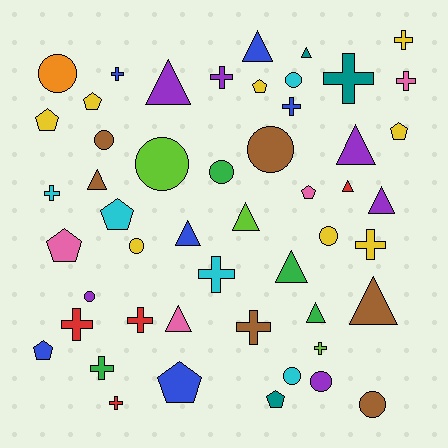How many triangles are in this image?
There are 13 triangles.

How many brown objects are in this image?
There are 6 brown objects.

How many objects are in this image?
There are 50 objects.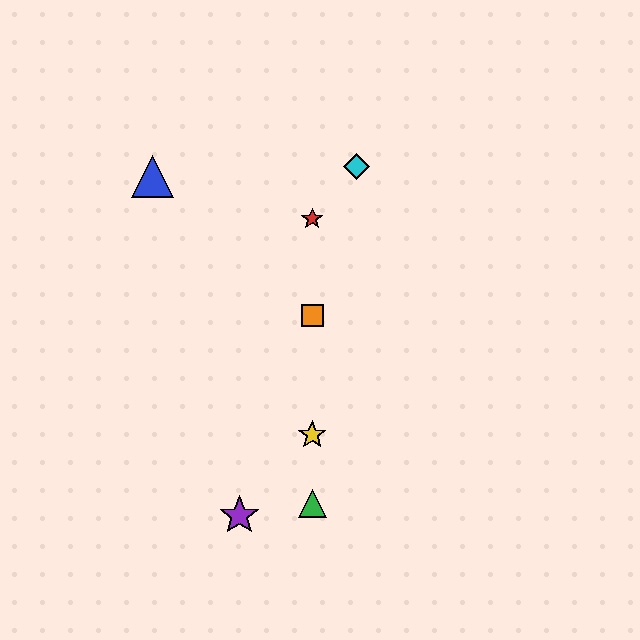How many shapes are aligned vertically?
4 shapes (the red star, the green triangle, the yellow star, the orange square) are aligned vertically.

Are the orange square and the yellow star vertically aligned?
Yes, both are at x≈312.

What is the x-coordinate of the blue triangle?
The blue triangle is at x≈153.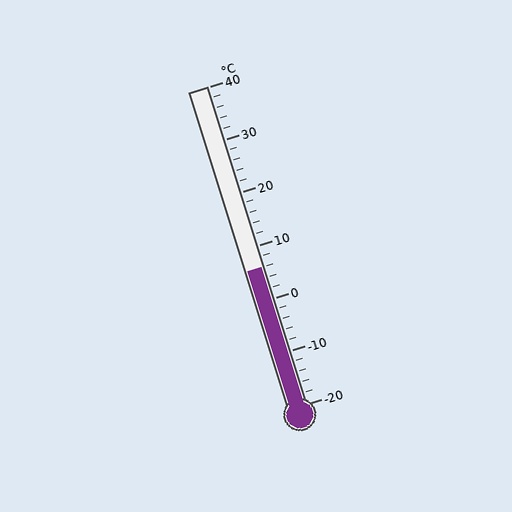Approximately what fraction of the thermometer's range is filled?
The thermometer is filled to approximately 45% of its range.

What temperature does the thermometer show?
The thermometer shows approximately 6°C.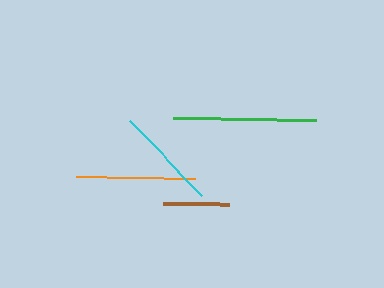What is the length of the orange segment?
The orange segment is approximately 120 pixels long.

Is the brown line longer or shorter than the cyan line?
The cyan line is longer than the brown line.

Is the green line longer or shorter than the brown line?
The green line is longer than the brown line.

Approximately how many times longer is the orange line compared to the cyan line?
The orange line is approximately 1.1 times the length of the cyan line.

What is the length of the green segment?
The green segment is approximately 143 pixels long.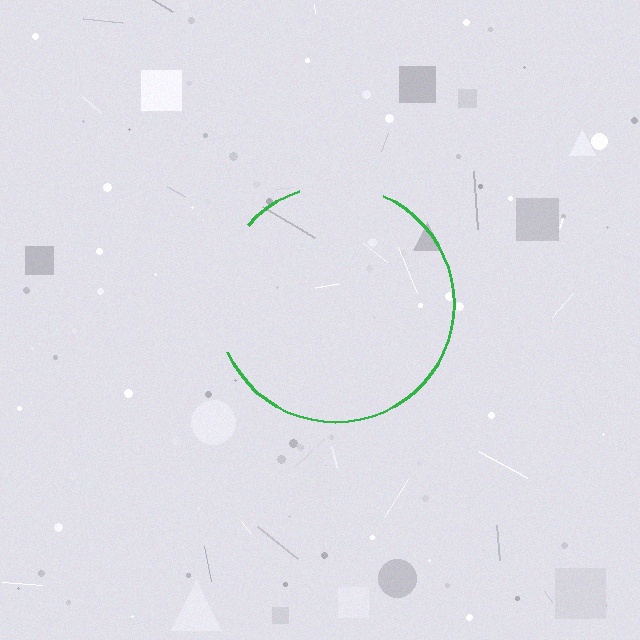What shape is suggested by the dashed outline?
The dashed outline suggests a circle.